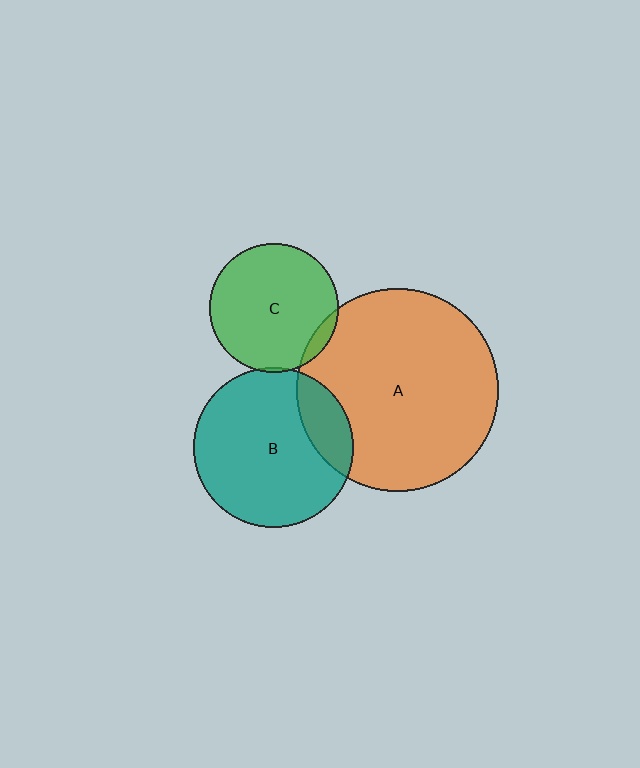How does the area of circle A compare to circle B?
Approximately 1.6 times.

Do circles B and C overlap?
Yes.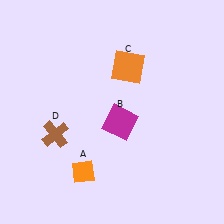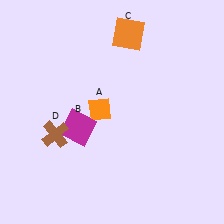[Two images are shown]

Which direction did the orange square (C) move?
The orange square (C) moved up.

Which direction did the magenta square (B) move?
The magenta square (B) moved left.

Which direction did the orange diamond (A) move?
The orange diamond (A) moved up.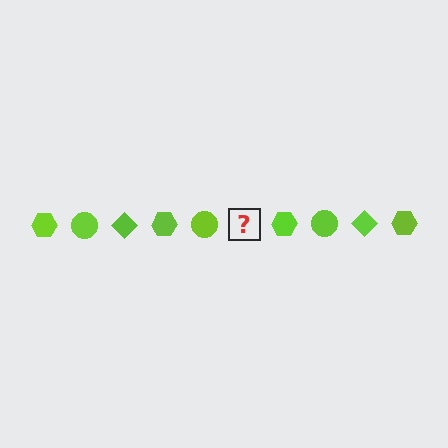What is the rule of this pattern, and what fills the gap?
The rule is that the pattern cycles through hexagon, circle, diamond shapes in lime. The gap should be filled with a lime diamond.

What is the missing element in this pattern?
The missing element is a lime diamond.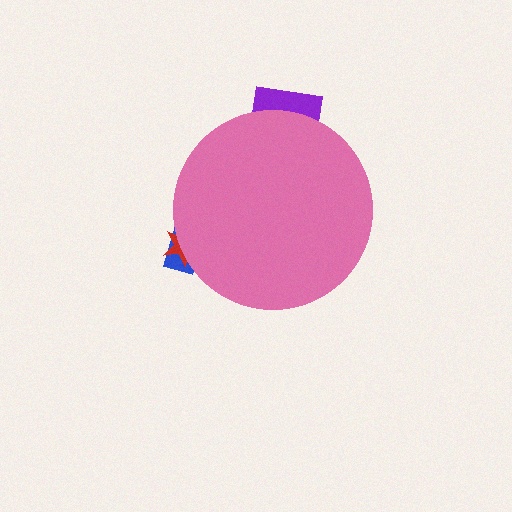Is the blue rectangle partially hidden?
Yes, the blue rectangle is partially hidden behind the pink circle.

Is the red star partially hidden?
Yes, the red star is partially hidden behind the pink circle.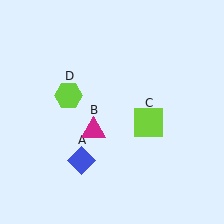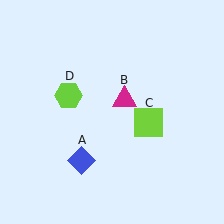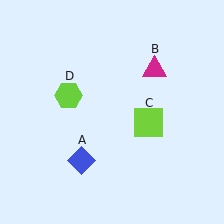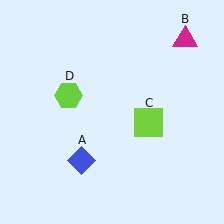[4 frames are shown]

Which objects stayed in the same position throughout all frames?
Blue diamond (object A) and lime square (object C) and lime hexagon (object D) remained stationary.